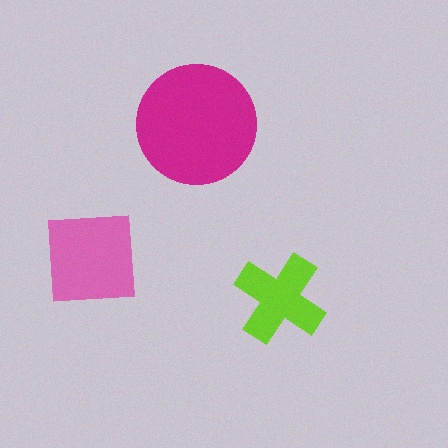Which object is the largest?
The magenta circle.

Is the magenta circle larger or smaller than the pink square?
Larger.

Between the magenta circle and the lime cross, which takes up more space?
The magenta circle.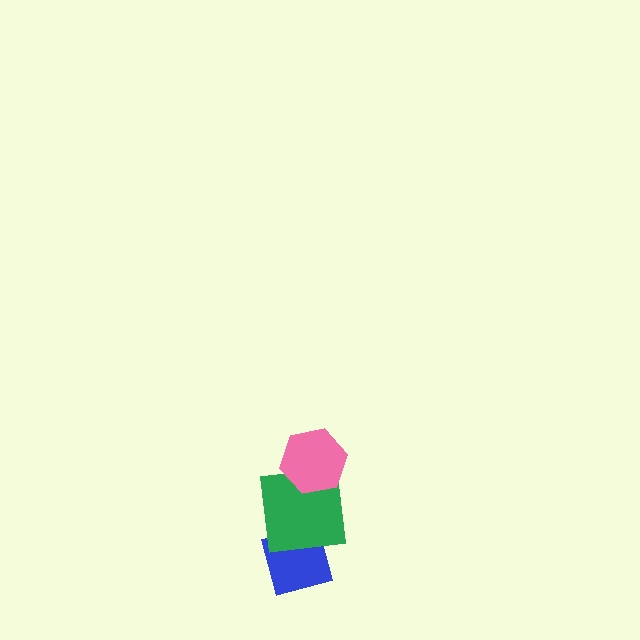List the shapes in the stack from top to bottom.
From top to bottom: the pink hexagon, the green square, the blue square.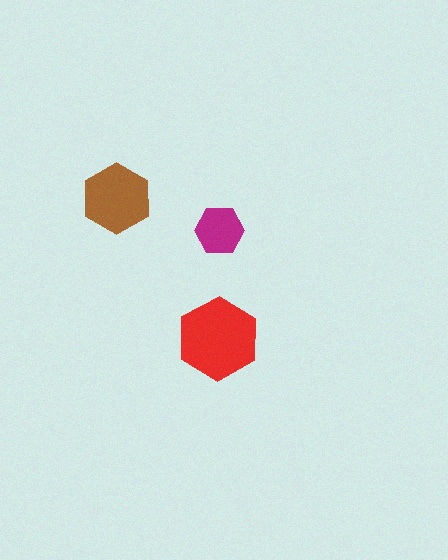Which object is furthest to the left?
The brown hexagon is leftmost.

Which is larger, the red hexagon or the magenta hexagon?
The red one.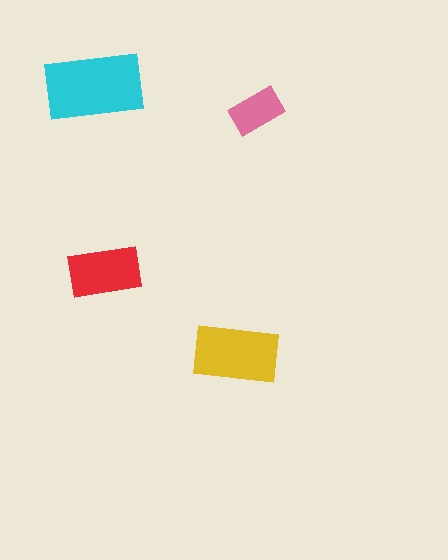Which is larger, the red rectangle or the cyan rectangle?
The cyan one.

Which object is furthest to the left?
The cyan rectangle is leftmost.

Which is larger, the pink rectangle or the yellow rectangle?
The yellow one.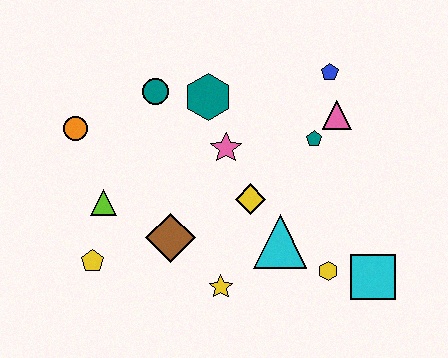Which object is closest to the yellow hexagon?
The cyan square is closest to the yellow hexagon.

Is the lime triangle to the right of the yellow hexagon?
No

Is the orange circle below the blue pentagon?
Yes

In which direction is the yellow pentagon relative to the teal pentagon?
The yellow pentagon is to the left of the teal pentagon.